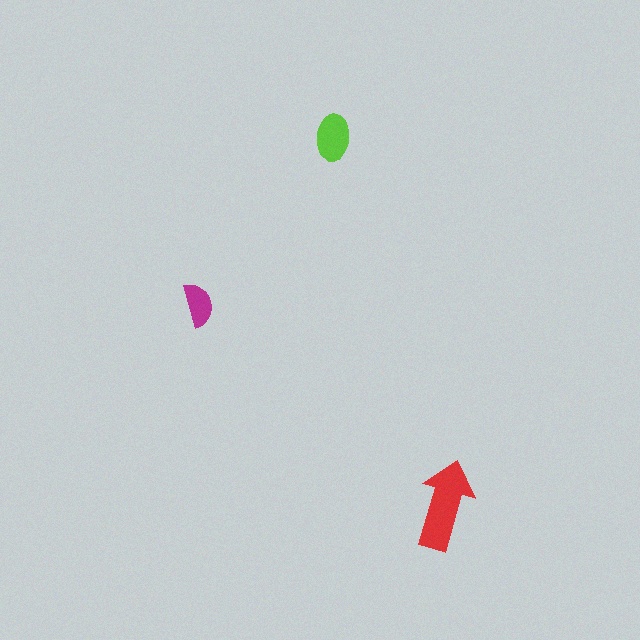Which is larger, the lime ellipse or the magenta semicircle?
The lime ellipse.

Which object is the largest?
The red arrow.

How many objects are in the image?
There are 3 objects in the image.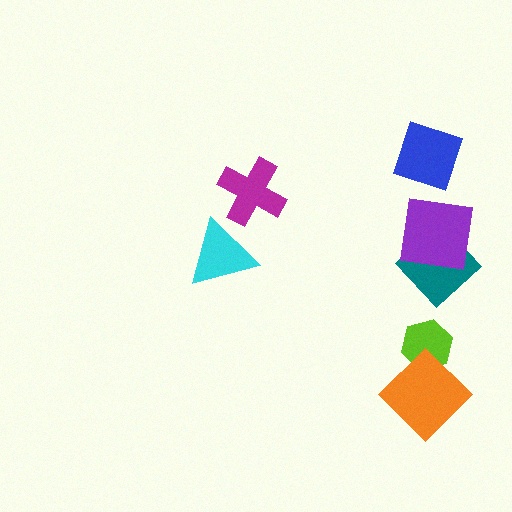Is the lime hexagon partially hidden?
Yes, it is partially covered by another shape.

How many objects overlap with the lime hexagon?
1 object overlaps with the lime hexagon.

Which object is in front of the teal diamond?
The purple square is in front of the teal diamond.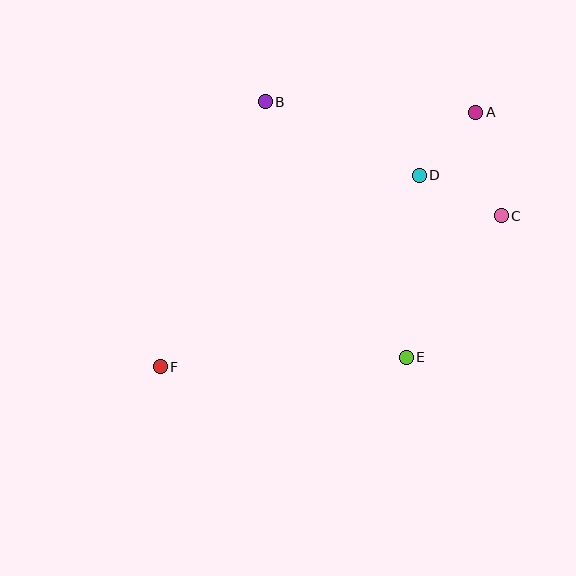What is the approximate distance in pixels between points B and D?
The distance between B and D is approximately 171 pixels.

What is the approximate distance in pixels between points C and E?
The distance between C and E is approximately 171 pixels.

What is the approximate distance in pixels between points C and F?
The distance between C and F is approximately 373 pixels.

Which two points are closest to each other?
Points A and D are closest to each other.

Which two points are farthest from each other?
Points A and F are farthest from each other.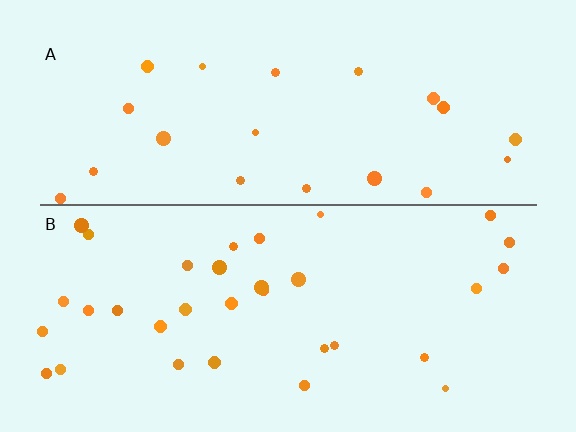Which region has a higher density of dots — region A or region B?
B (the bottom).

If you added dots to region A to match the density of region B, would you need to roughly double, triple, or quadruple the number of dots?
Approximately double.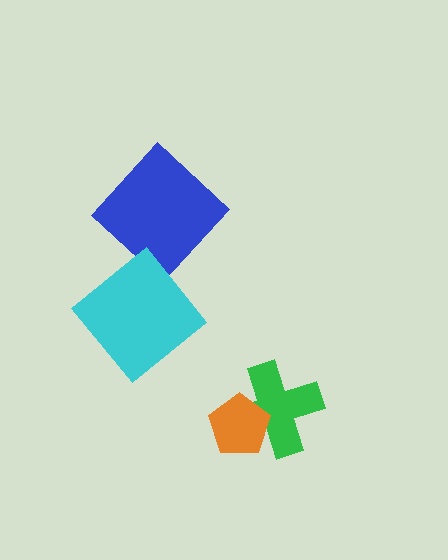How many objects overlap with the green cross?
1 object overlaps with the green cross.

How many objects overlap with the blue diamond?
0 objects overlap with the blue diamond.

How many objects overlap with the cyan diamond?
0 objects overlap with the cyan diamond.